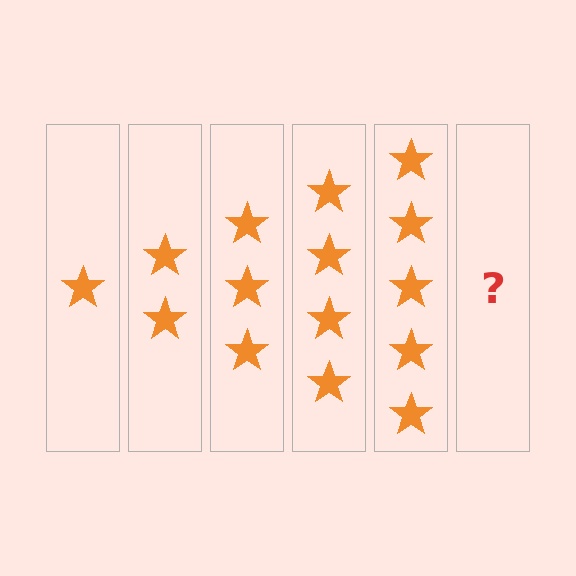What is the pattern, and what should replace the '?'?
The pattern is that each step adds one more star. The '?' should be 6 stars.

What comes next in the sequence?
The next element should be 6 stars.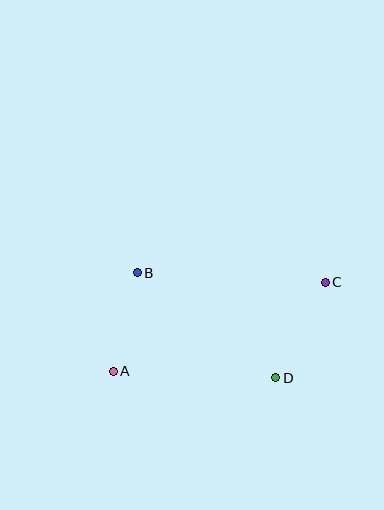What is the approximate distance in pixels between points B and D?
The distance between B and D is approximately 174 pixels.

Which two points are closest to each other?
Points A and B are closest to each other.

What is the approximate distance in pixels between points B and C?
The distance between B and C is approximately 188 pixels.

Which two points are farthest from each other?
Points A and C are farthest from each other.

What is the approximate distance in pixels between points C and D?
The distance between C and D is approximately 108 pixels.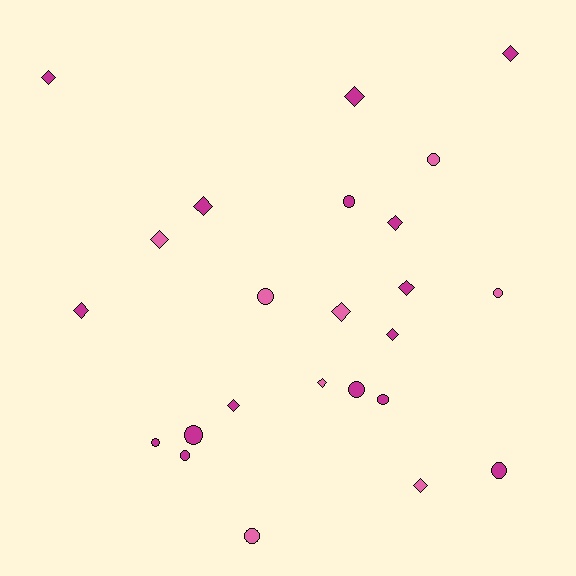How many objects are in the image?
There are 24 objects.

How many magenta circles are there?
There are 7 magenta circles.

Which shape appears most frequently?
Diamond, with 13 objects.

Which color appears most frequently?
Magenta, with 16 objects.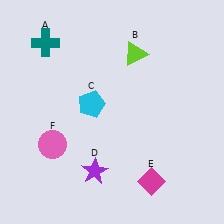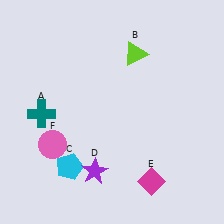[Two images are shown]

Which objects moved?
The objects that moved are: the teal cross (A), the cyan pentagon (C).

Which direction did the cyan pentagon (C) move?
The cyan pentagon (C) moved down.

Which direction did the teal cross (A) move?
The teal cross (A) moved down.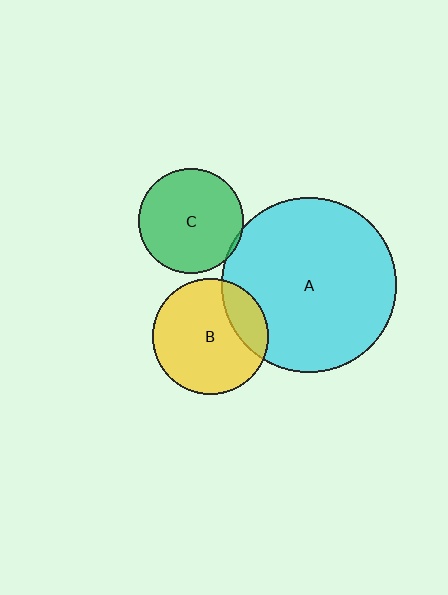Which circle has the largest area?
Circle A (cyan).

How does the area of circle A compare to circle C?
Approximately 2.8 times.